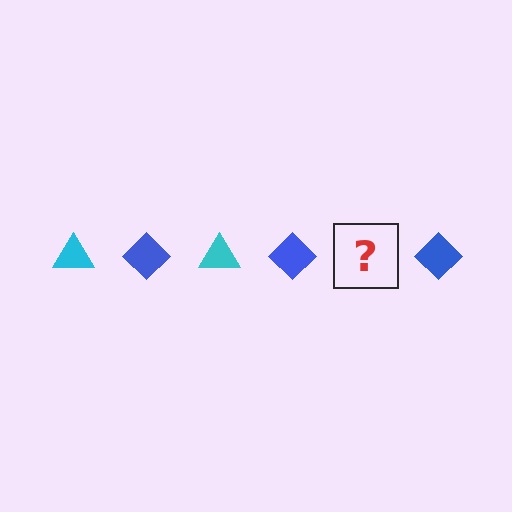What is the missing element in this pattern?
The missing element is a cyan triangle.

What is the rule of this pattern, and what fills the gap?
The rule is that the pattern alternates between cyan triangle and blue diamond. The gap should be filled with a cyan triangle.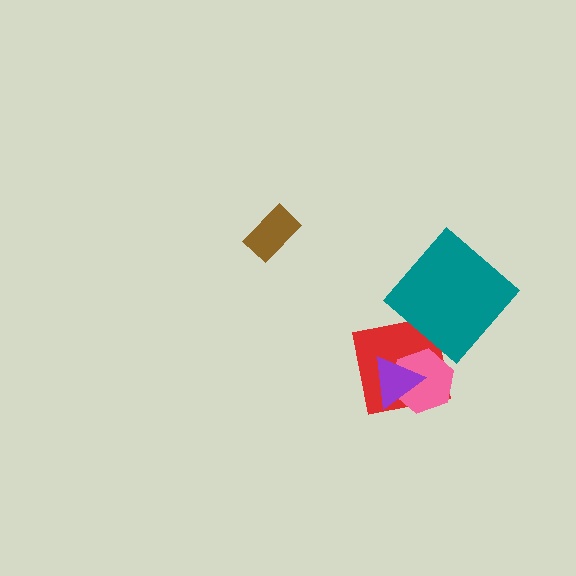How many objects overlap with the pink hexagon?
2 objects overlap with the pink hexagon.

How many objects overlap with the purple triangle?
2 objects overlap with the purple triangle.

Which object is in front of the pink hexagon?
The purple triangle is in front of the pink hexagon.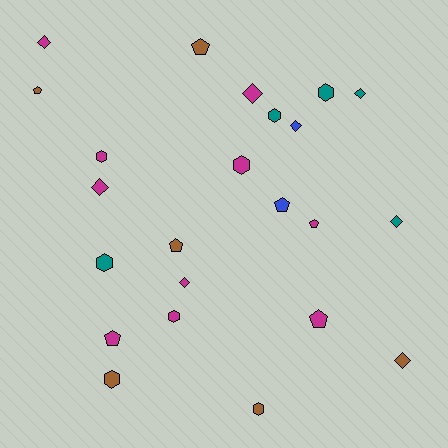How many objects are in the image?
There are 23 objects.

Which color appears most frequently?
Magenta, with 10 objects.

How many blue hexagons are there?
There are no blue hexagons.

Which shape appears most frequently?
Diamond, with 8 objects.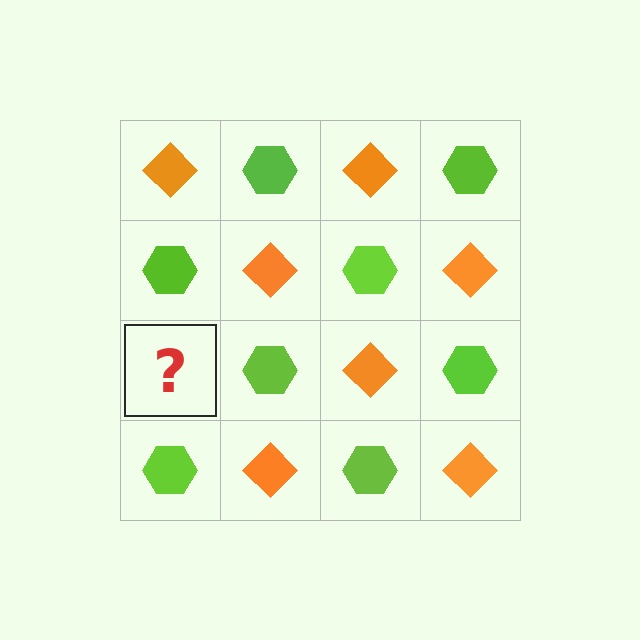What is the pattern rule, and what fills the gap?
The rule is that it alternates orange diamond and lime hexagon in a checkerboard pattern. The gap should be filled with an orange diamond.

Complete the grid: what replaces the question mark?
The question mark should be replaced with an orange diamond.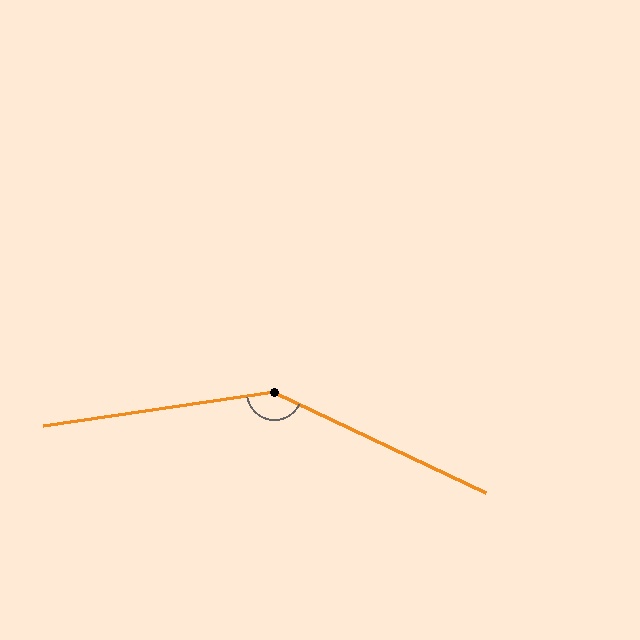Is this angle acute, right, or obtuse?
It is obtuse.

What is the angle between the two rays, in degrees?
Approximately 146 degrees.